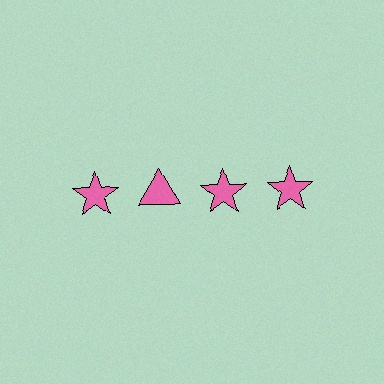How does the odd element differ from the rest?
It has a different shape: triangle instead of star.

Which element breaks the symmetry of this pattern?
The pink triangle in the top row, second from left column breaks the symmetry. All other shapes are pink stars.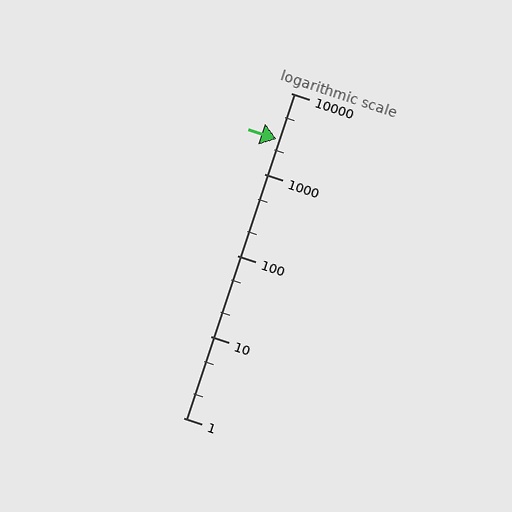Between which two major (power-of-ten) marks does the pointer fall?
The pointer is between 1000 and 10000.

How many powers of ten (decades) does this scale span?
The scale spans 4 decades, from 1 to 10000.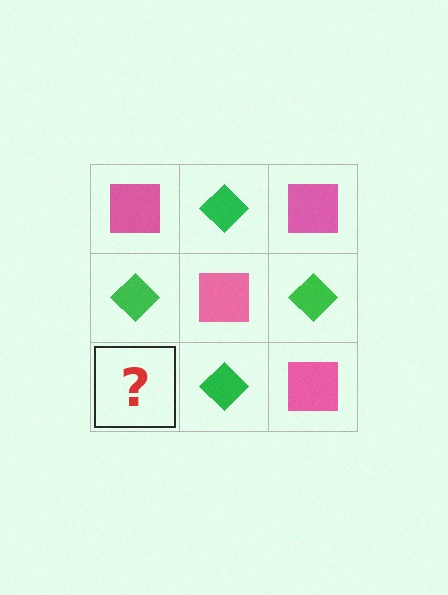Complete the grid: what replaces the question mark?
The question mark should be replaced with a pink square.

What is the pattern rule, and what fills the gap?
The rule is that it alternates pink square and green diamond in a checkerboard pattern. The gap should be filled with a pink square.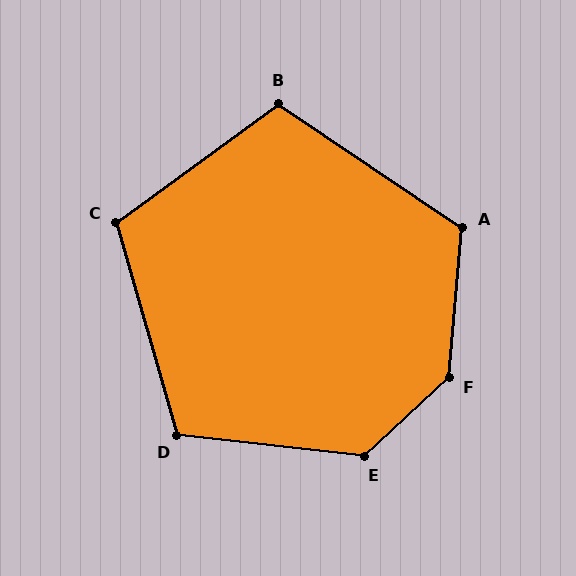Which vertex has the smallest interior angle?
B, at approximately 110 degrees.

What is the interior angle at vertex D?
Approximately 112 degrees (obtuse).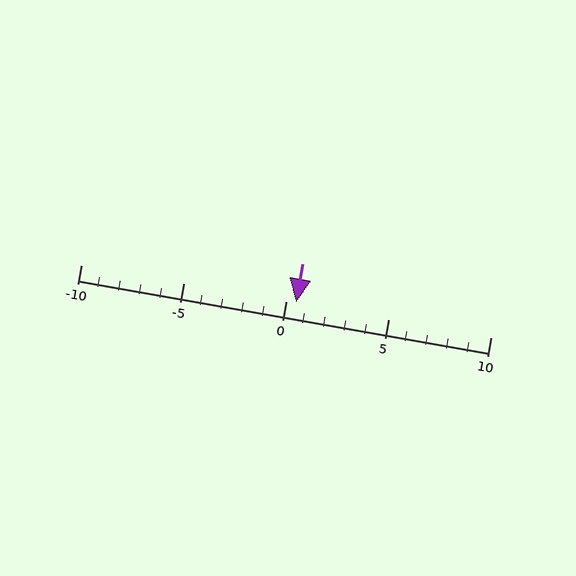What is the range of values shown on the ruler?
The ruler shows values from -10 to 10.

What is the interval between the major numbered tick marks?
The major tick marks are spaced 5 units apart.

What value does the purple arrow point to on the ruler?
The purple arrow points to approximately 0.